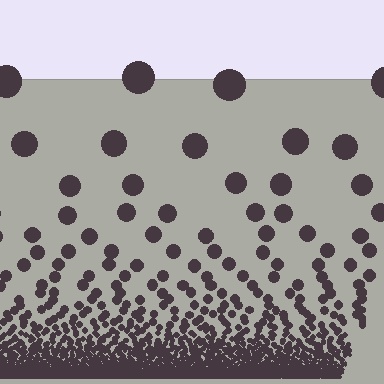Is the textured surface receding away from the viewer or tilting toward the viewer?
The surface appears to tilt toward the viewer. Texture elements get larger and sparser toward the top.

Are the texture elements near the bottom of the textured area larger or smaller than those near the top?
Smaller. The gradient is inverted — elements near the bottom are smaller and denser.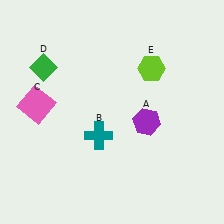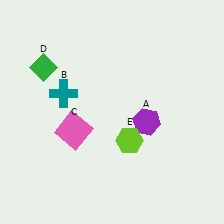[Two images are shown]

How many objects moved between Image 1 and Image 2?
3 objects moved between the two images.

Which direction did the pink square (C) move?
The pink square (C) moved right.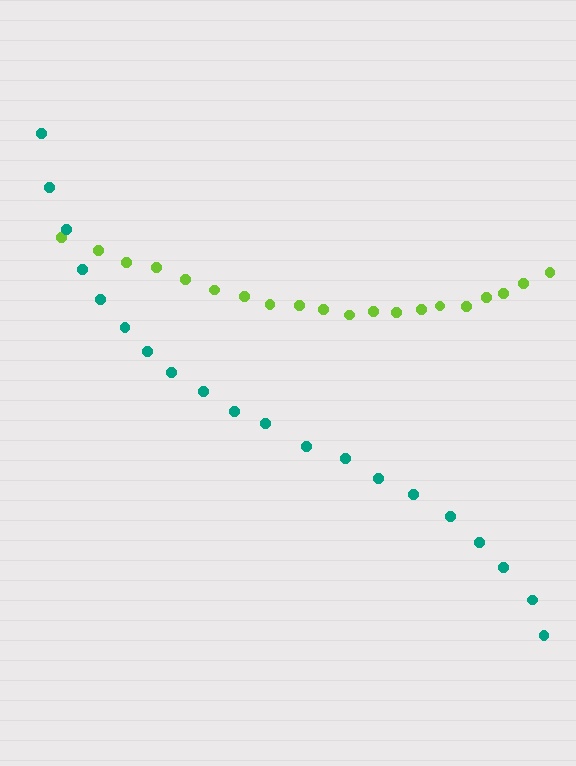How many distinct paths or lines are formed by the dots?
There are 2 distinct paths.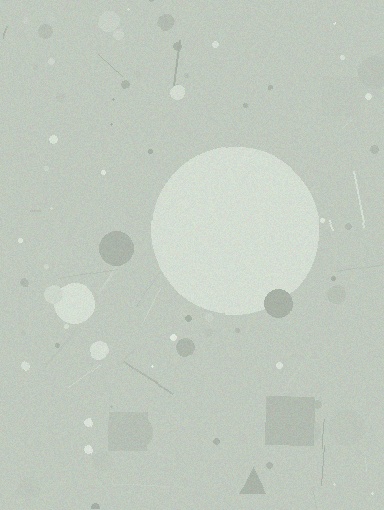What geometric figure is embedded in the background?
A circle is embedded in the background.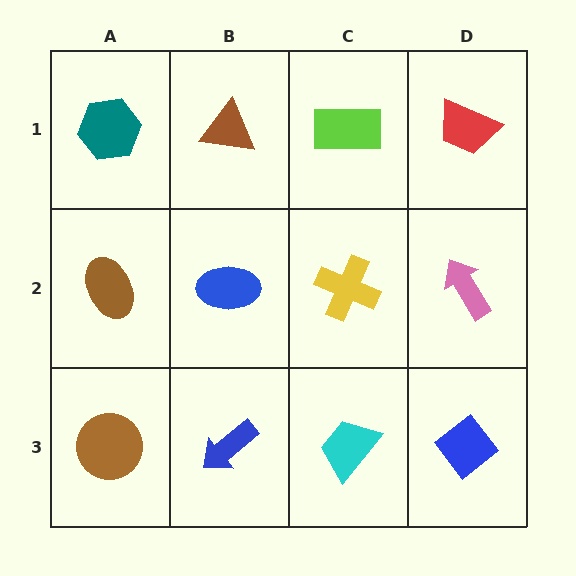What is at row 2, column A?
A brown ellipse.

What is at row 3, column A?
A brown circle.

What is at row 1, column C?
A lime rectangle.